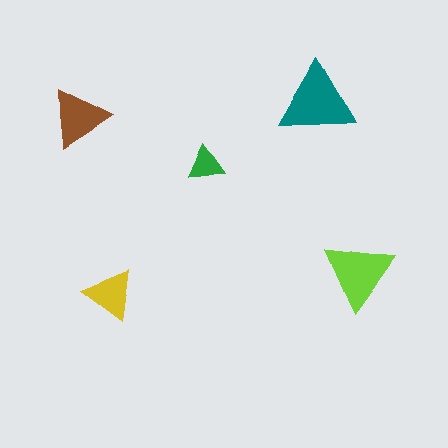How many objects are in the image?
There are 5 objects in the image.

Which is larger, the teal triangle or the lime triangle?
The teal one.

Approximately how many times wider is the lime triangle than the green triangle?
About 2 times wider.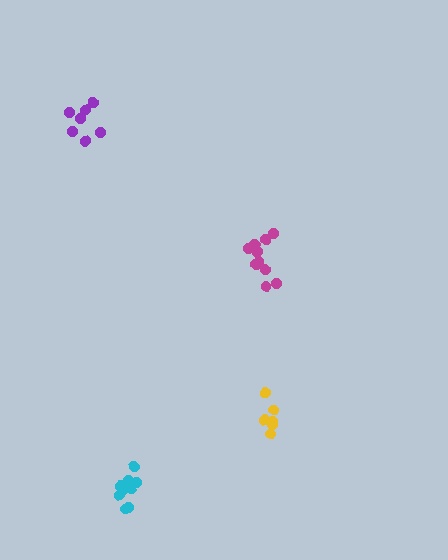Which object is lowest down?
The cyan cluster is bottommost.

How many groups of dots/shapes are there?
There are 4 groups.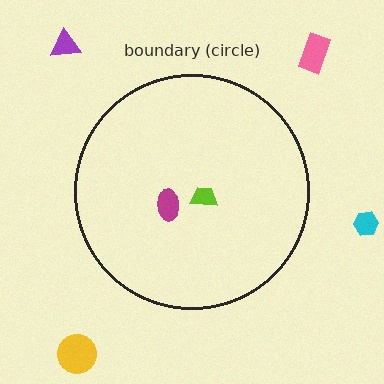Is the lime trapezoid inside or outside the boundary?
Inside.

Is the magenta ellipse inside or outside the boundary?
Inside.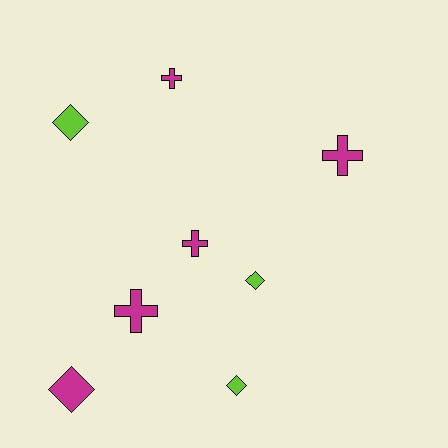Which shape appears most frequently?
Diamond, with 4 objects.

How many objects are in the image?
There are 8 objects.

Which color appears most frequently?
Magenta, with 5 objects.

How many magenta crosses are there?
There are 4 magenta crosses.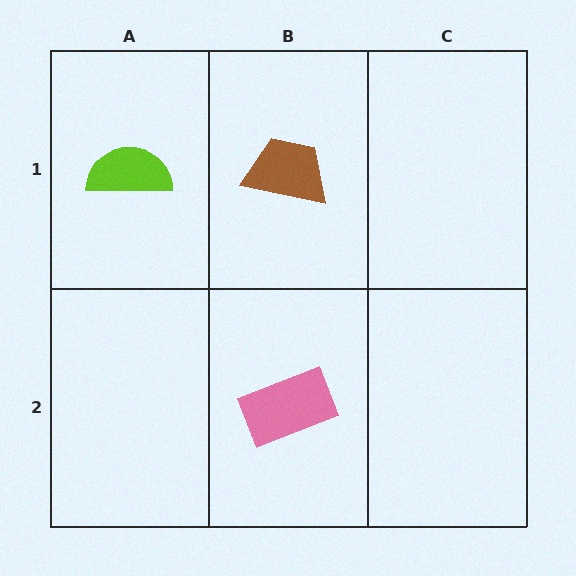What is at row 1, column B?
A brown trapezoid.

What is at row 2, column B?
A pink rectangle.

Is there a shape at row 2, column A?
No, that cell is empty.